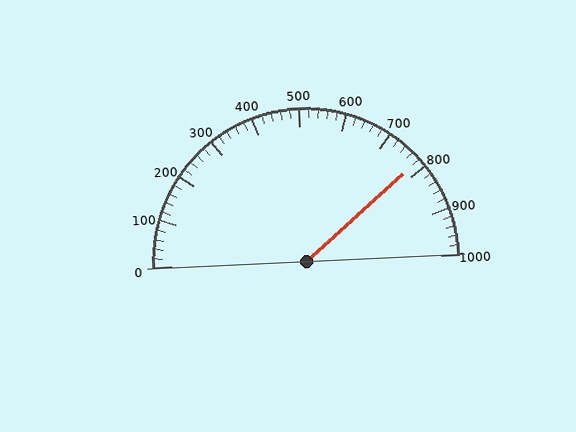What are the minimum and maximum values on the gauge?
The gauge ranges from 0 to 1000.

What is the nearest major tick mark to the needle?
The nearest major tick mark is 800.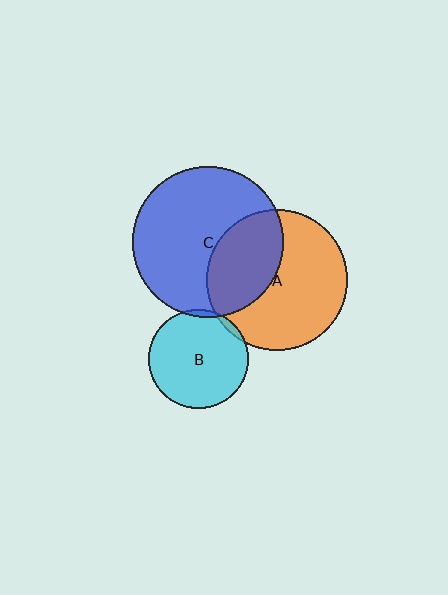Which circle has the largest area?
Circle C (blue).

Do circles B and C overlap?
Yes.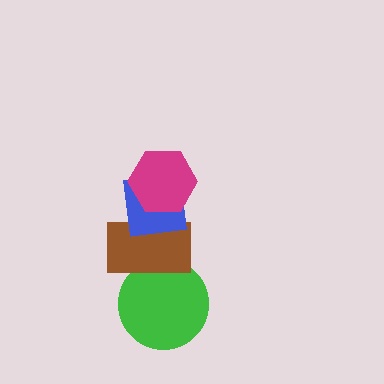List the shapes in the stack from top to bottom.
From top to bottom: the magenta hexagon, the blue square, the brown rectangle, the green circle.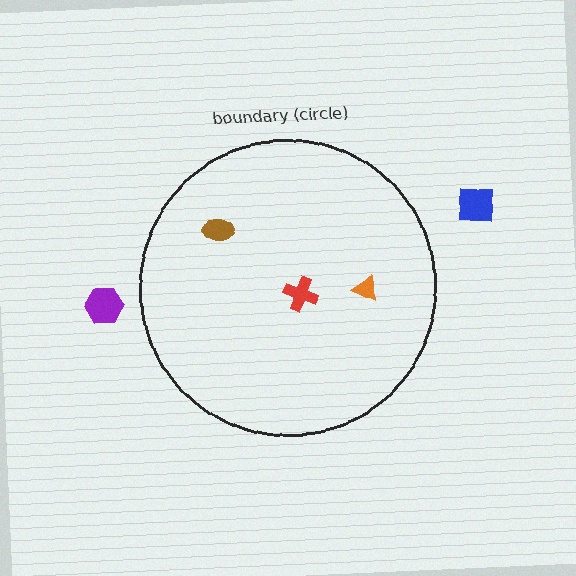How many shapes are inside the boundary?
3 inside, 2 outside.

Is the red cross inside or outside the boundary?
Inside.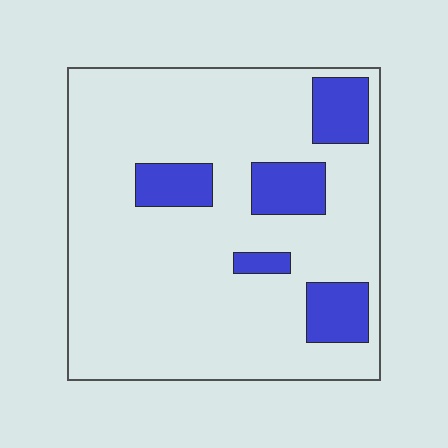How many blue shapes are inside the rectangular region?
5.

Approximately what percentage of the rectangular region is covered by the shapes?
Approximately 15%.